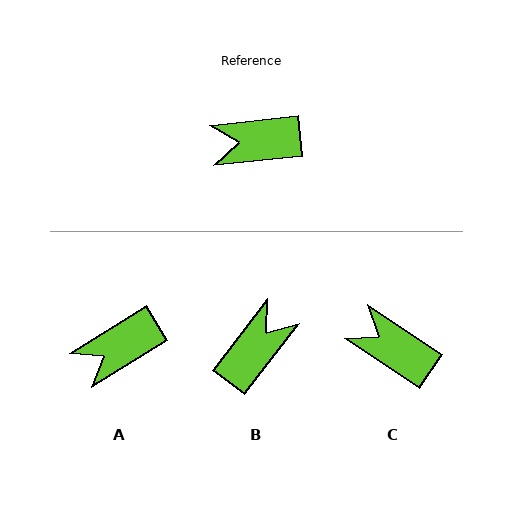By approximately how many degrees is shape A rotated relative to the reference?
Approximately 26 degrees counter-clockwise.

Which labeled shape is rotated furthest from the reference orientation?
B, about 133 degrees away.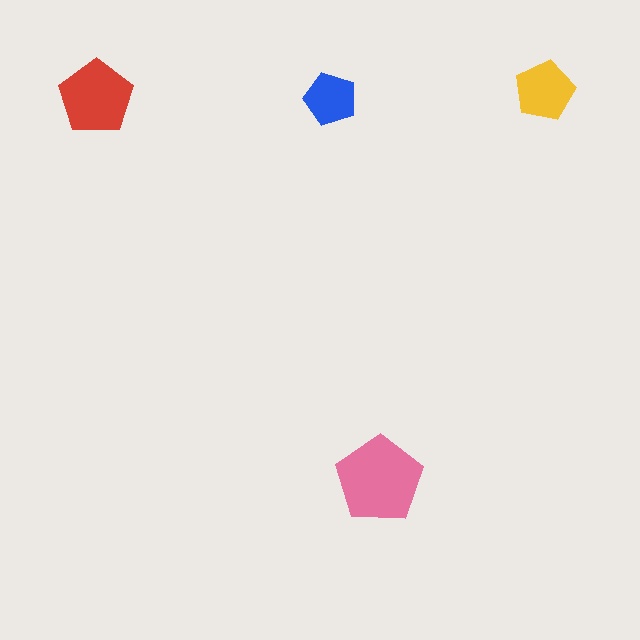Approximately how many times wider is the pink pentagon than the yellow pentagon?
About 1.5 times wider.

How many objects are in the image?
There are 4 objects in the image.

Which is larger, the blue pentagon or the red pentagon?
The red one.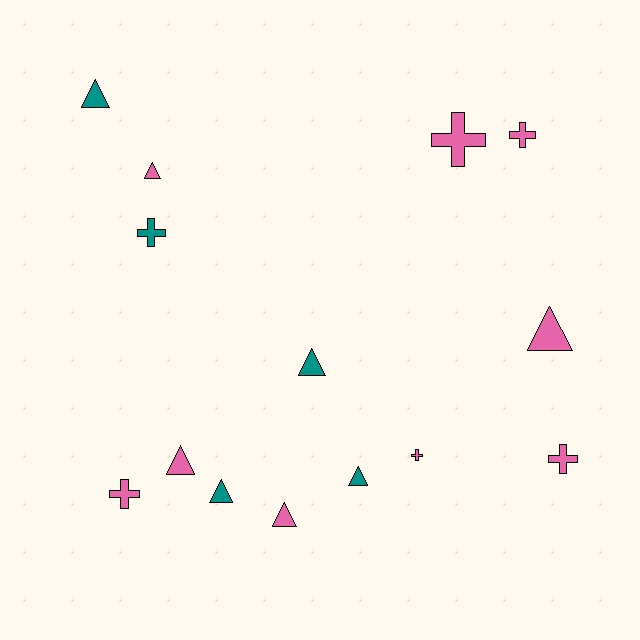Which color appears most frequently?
Pink, with 9 objects.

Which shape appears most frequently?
Triangle, with 8 objects.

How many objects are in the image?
There are 14 objects.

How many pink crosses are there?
There are 5 pink crosses.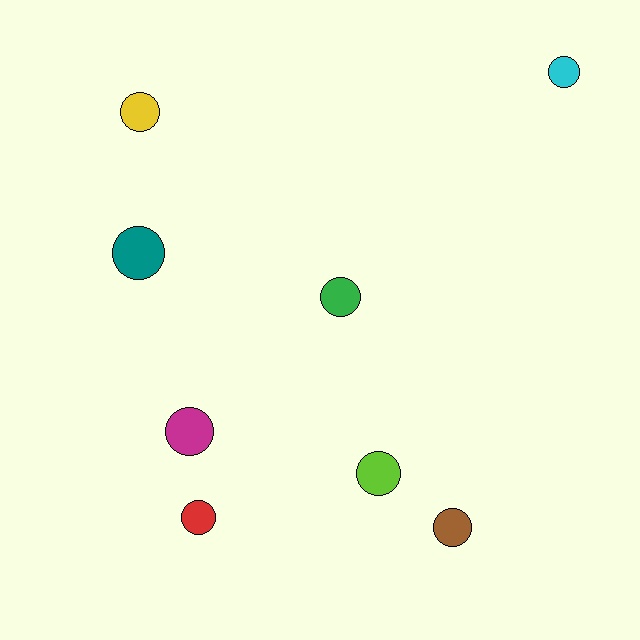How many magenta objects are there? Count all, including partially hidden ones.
There is 1 magenta object.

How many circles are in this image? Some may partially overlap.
There are 8 circles.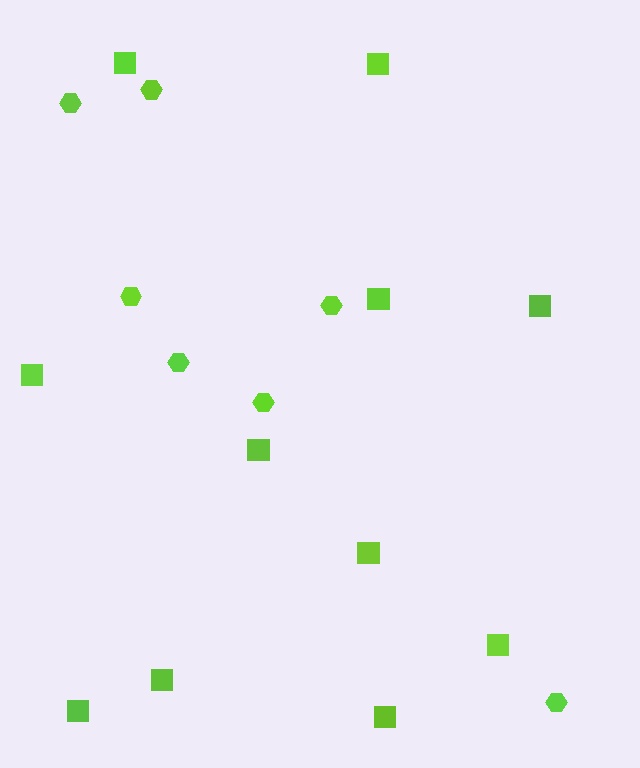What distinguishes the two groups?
There are 2 groups: one group of hexagons (7) and one group of squares (11).